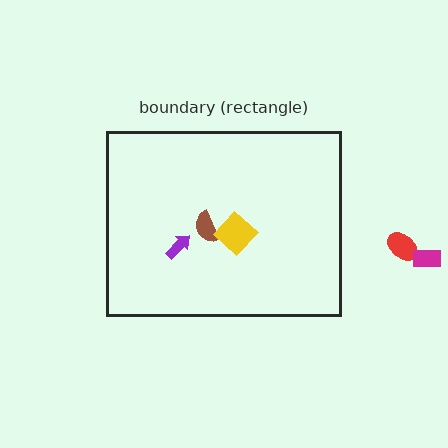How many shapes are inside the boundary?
3 inside, 2 outside.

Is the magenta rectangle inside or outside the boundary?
Outside.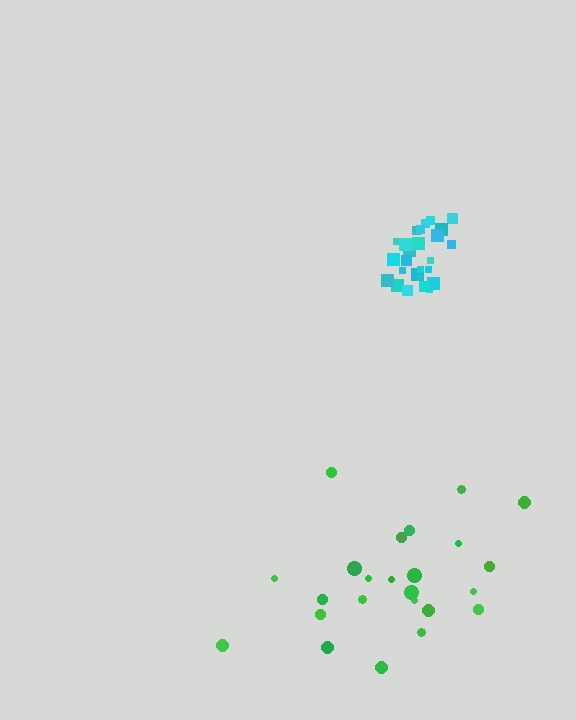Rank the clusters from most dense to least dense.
cyan, green.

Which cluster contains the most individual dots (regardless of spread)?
Cyan (26).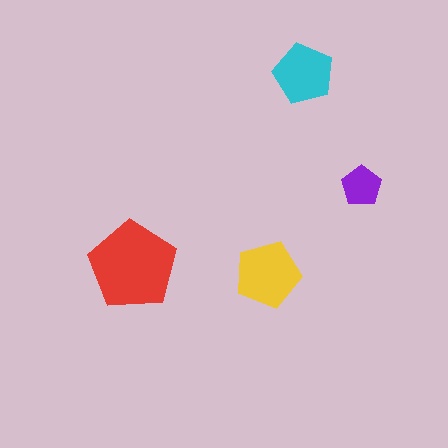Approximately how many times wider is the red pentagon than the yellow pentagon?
About 1.5 times wider.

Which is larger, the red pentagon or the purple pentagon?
The red one.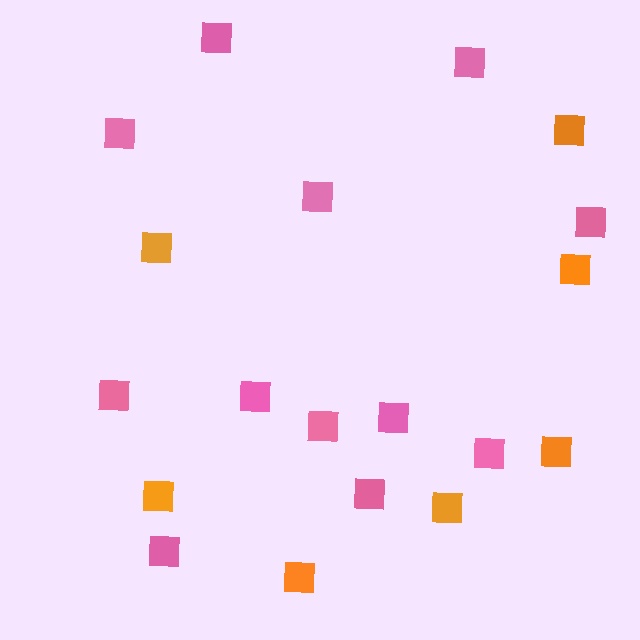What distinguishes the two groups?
There are 2 groups: one group of pink squares (12) and one group of orange squares (7).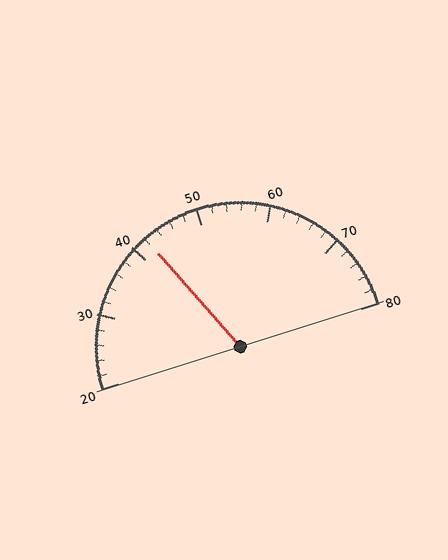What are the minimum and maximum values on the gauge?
The gauge ranges from 20 to 80.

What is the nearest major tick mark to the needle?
The nearest major tick mark is 40.